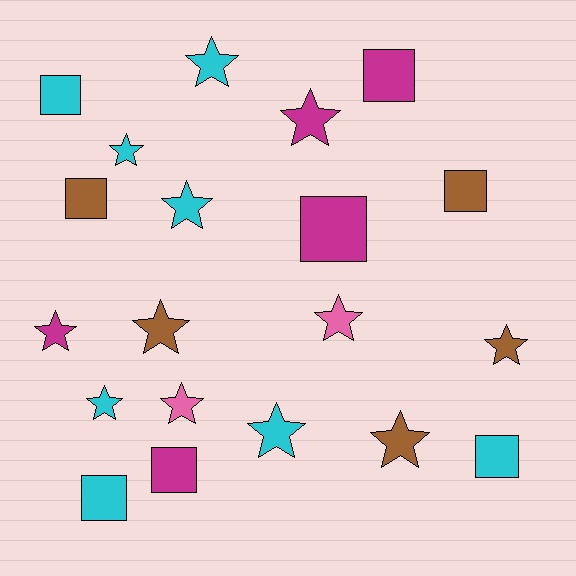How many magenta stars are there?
There are 2 magenta stars.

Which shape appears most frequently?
Star, with 12 objects.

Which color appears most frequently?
Cyan, with 8 objects.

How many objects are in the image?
There are 20 objects.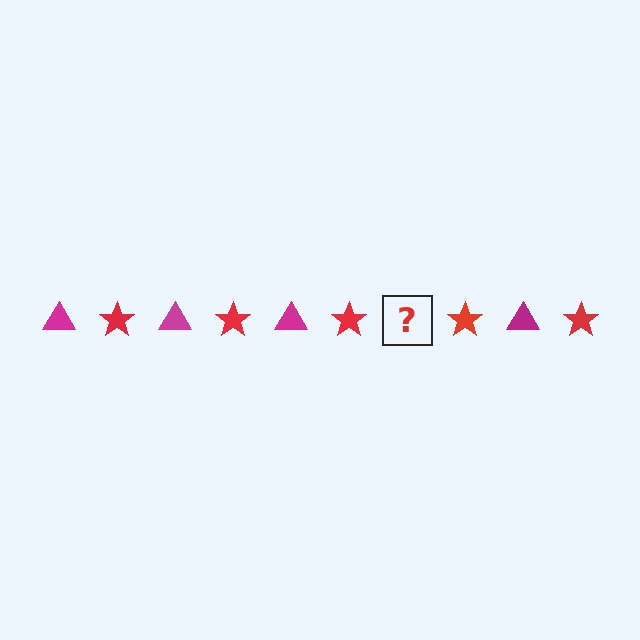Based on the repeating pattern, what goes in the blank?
The blank should be a magenta triangle.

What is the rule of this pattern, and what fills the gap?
The rule is that the pattern alternates between magenta triangle and red star. The gap should be filled with a magenta triangle.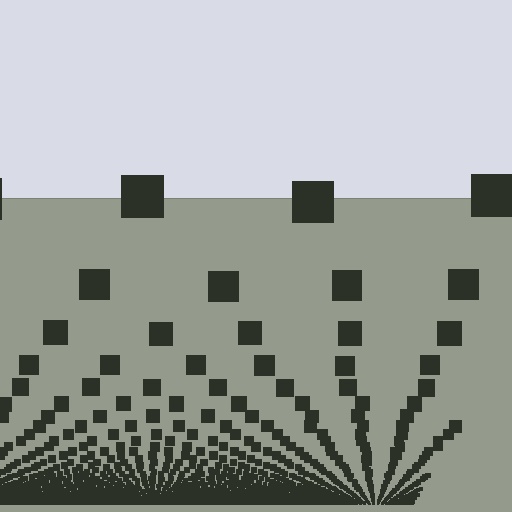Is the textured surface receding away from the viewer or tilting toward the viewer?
The surface appears to tilt toward the viewer. Texture elements get larger and sparser toward the top.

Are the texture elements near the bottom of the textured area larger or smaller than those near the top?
Smaller. The gradient is inverted — elements near the bottom are smaller and denser.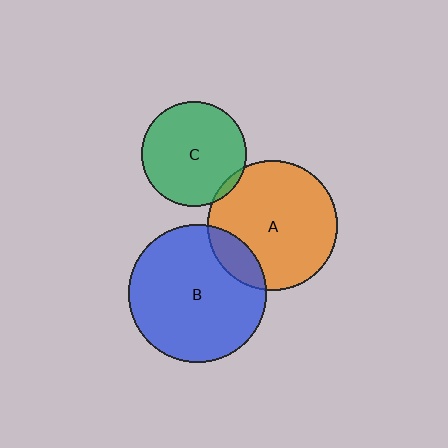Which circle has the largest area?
Circle B (blue).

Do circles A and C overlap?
Yes.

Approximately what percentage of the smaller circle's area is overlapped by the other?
Approximately 5%.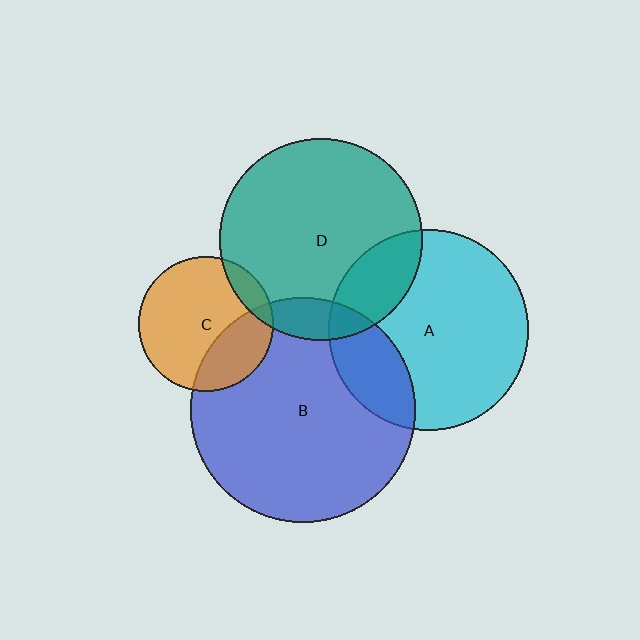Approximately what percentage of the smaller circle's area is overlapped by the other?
Approximately 20%.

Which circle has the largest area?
Circle B (blue).